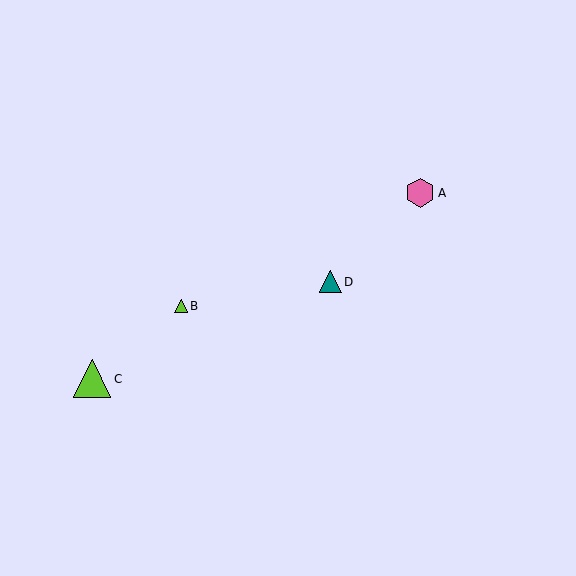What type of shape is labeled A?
Shape A is a pink hexagon.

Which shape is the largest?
The lime triangle (labeled C) is the largest.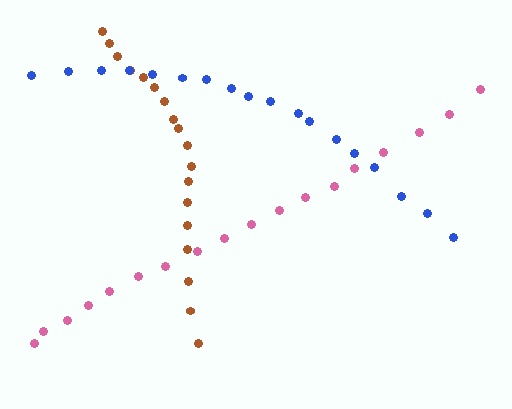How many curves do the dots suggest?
There are 3 distinct paths.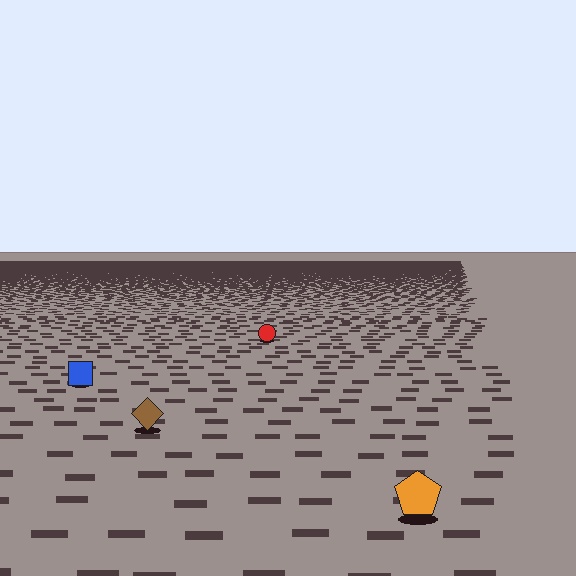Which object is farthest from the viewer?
The red circle is farthest from the viewer. It appears smaller and the ground texture around it is denser.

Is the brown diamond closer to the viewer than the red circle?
Yes. The brown diamond is closer — you can tell from the texture gradient: the ground texture is coarser near it.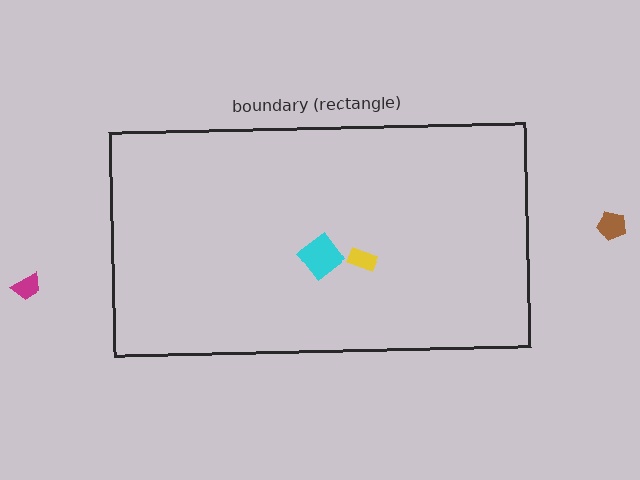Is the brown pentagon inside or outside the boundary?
Outside.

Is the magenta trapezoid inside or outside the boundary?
Outside.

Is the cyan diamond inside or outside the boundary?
Inside.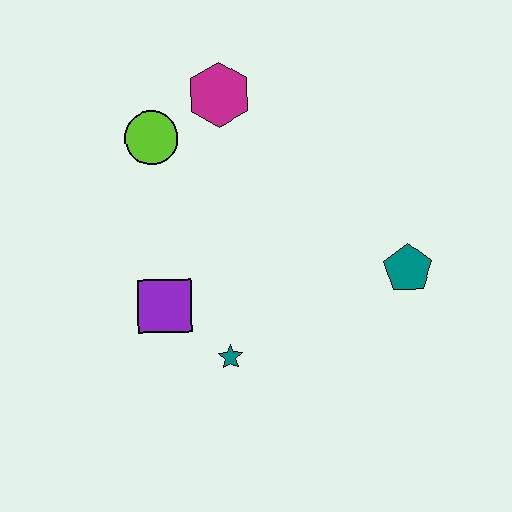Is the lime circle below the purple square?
No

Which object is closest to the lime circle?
The magenta hexagon is closest to the lime circle.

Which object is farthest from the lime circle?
The teal pentagon is farthest from the lime circle.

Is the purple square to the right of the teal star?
No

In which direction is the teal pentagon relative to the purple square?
The teal pentagon is to the right of the purple square.